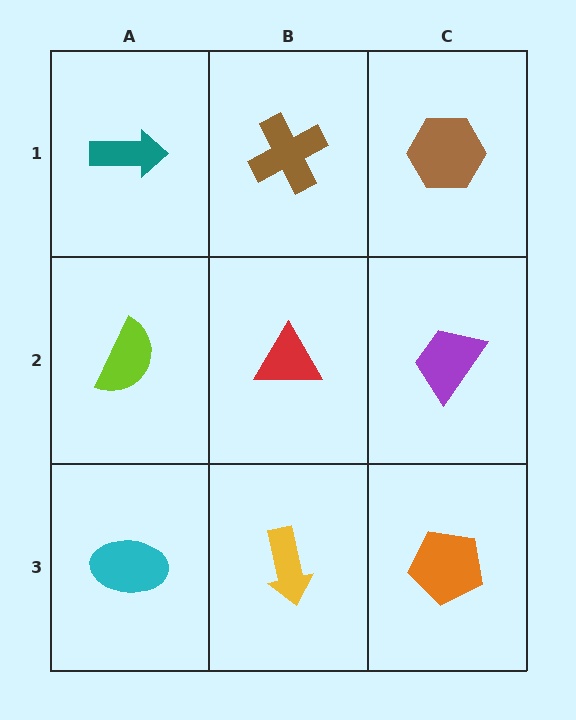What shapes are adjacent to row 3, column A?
A lime semicircle (row 2, column A), a yellow arrow (row 3, column B).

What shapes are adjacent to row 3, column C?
A purple trapezoid (row 2, column C), a yellow arrow (row 3, column B).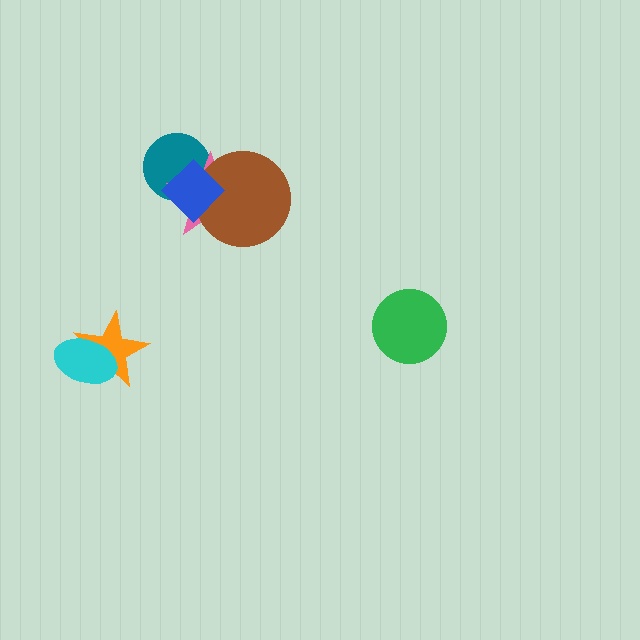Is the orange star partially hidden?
Yes, it is partially covered by another shape.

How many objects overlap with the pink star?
3 objects overlap with the pink star.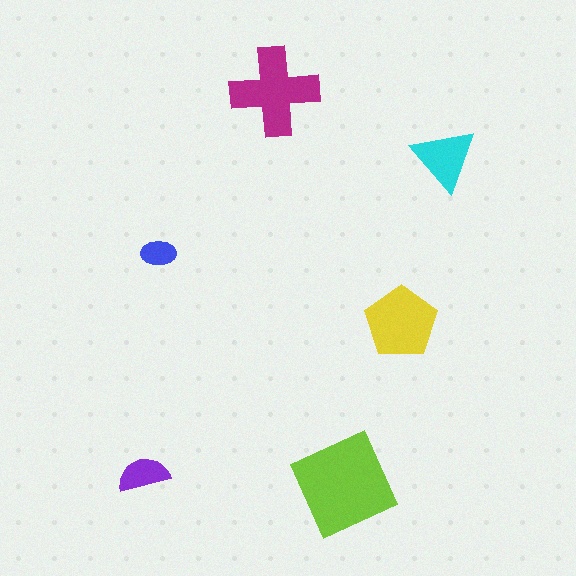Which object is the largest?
The lime diamond.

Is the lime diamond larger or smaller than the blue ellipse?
Larger.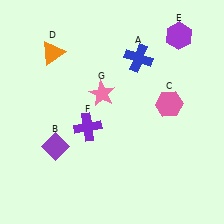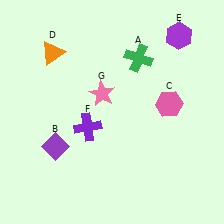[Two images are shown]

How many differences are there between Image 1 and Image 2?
There is 1 difference between the two images.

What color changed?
The cross (A) changed from blue in Image 1 to green in Image 2.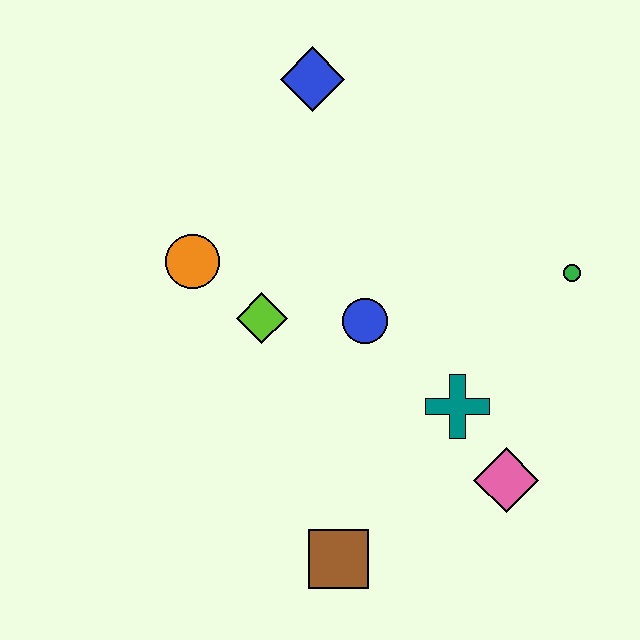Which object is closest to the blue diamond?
The orange circle is closest to the blue diamond.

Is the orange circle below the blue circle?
No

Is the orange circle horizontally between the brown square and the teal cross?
No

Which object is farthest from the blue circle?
The blue diamond is farthest from the blue circle.